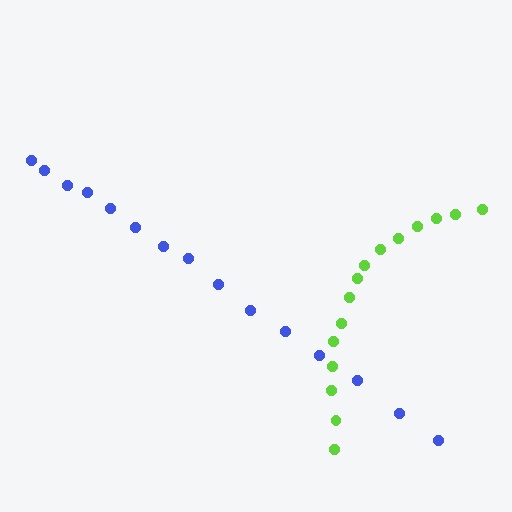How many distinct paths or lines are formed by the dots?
There are 2 distinct paths.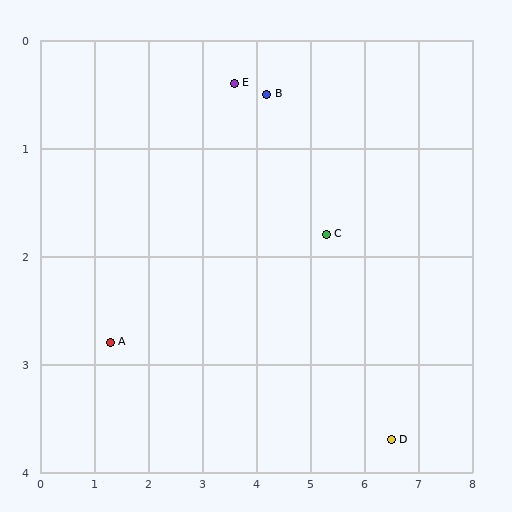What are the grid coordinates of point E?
Point E is at approximately (3.6, 0.4).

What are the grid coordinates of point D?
Point D is at approximately (6.5, 3.7).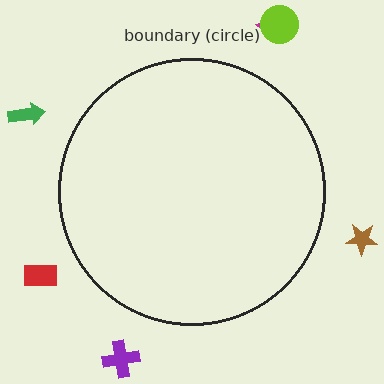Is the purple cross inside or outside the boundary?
Outside.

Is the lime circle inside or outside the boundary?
Outside.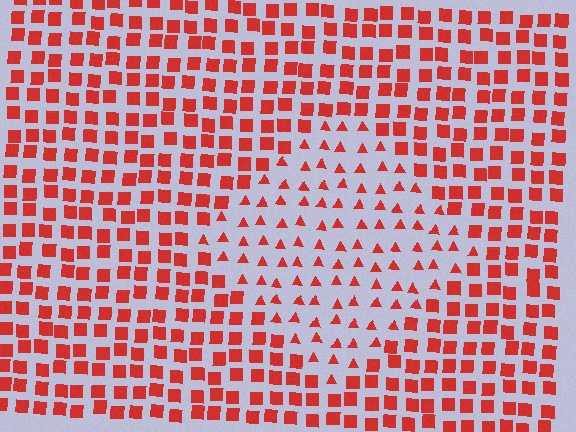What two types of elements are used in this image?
The image uses triangles inside the diamond region and squares outside it.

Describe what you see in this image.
The image is filled with small red elements arranged in a uniform grid. A diamond-shaped region contains triangles, while the surrounding area contains squares. The boundary is defined purely by the change in element shape.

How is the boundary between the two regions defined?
The boundary is defined by a change in element shape: triangles inside vs. squares outside. All elements share the same color and spacing.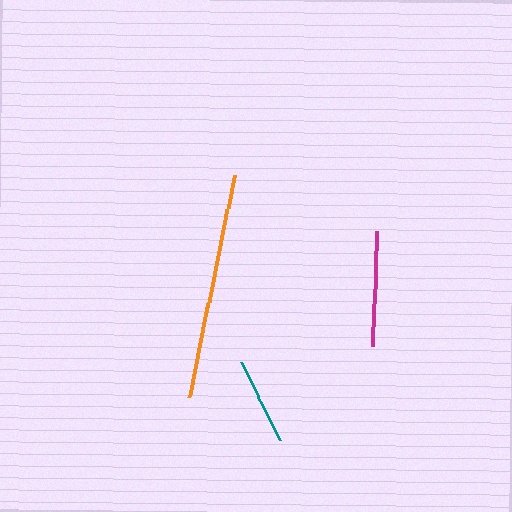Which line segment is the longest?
The orange line is the longest at approximately 227 pixels.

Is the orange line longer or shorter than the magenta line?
The orange line is longer than the magenta line.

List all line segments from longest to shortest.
From longest to shortest: orange, magenta, teal.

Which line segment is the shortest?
The teal line is the shortest at approximately 87 pixels.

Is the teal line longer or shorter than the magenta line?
The magenta line is longer than the teal line.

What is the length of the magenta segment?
The magenta segment is approximately 114 pixels long.